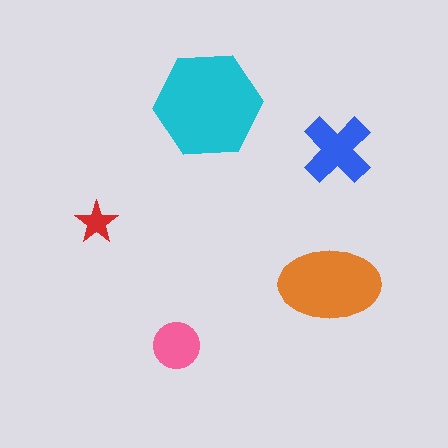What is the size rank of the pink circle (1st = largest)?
4th.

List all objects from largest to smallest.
The cyan hexagon, the orange ellipse, the blue cross, the pink circle, the red star.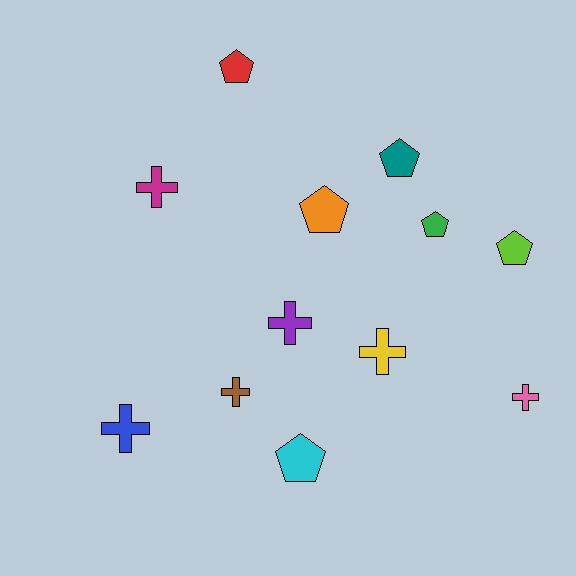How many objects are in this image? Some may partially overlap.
There are 12 objects.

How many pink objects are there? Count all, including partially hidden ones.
There is 1 pink object.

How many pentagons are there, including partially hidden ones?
There are 6 pentagons.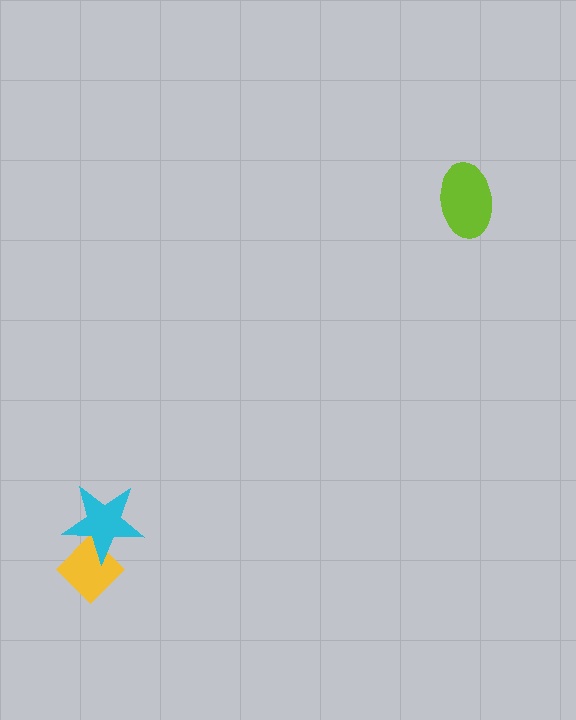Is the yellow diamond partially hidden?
Yes, it is partially covered by another shape.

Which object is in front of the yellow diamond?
The cyan star is in front of the yellow diamond.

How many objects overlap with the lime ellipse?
0 objects overlap with the lime ellipse.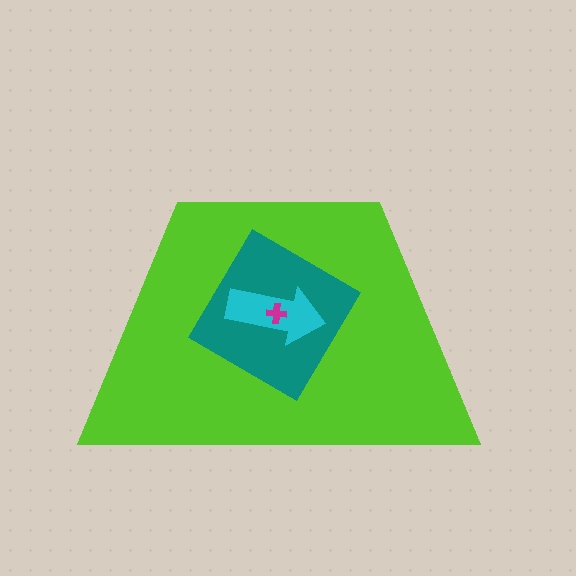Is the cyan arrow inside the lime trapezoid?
Yes.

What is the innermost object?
The magenta cross.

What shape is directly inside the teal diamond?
The cyan arrow.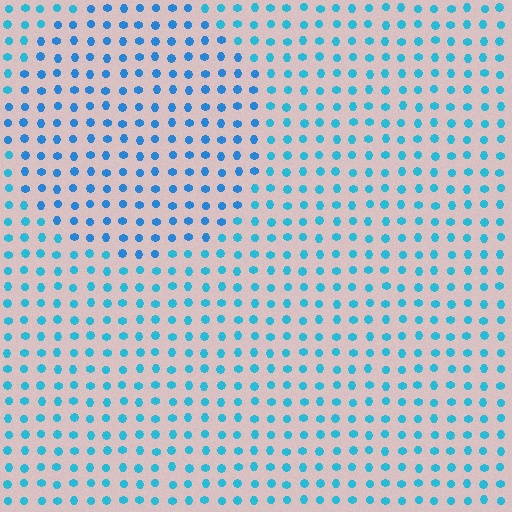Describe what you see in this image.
The image is filled with small cyan elements in a uniform arrangement. A circle-shaped region is visible where the elements are tinted to a slightly different hue, forming a subtle color boundary.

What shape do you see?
I see a circle.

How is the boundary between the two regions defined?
The boundary is defined purely by a slight shift in hue (about 19 degrees). Spacing, size, and orientation are identical on both sides.